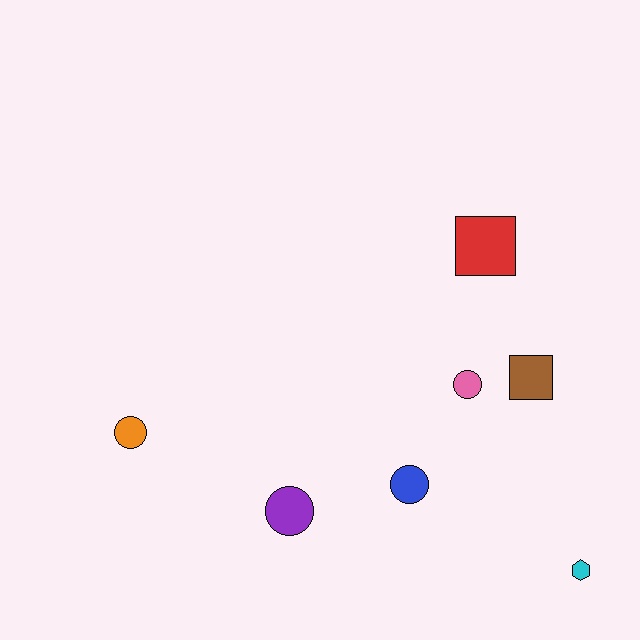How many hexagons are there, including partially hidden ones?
There is 1 hexagon.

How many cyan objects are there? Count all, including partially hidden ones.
There is 1 cyan object.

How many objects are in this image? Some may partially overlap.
There are 7 objects.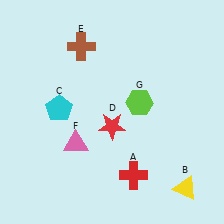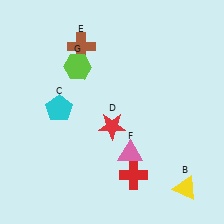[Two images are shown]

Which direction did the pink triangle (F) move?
The pink triangle (F) moved right.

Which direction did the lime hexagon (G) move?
The lime hexagon (G) moved left.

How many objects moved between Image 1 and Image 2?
2 objects moved between the two images.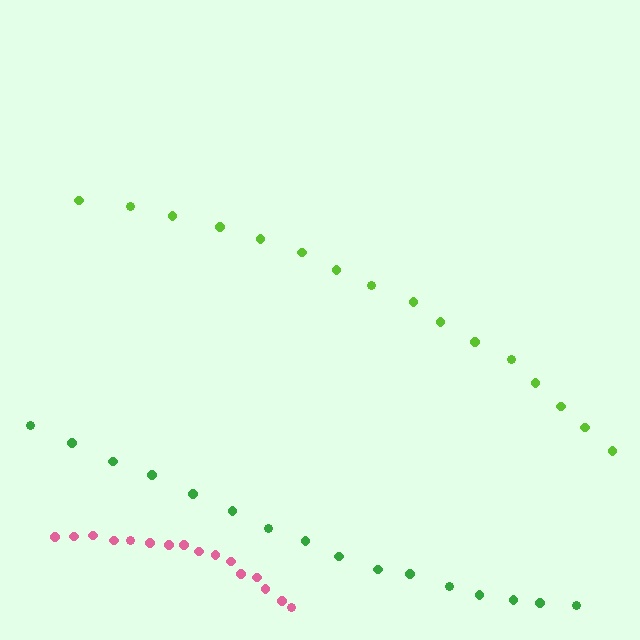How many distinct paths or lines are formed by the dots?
There are 3 distinct paths.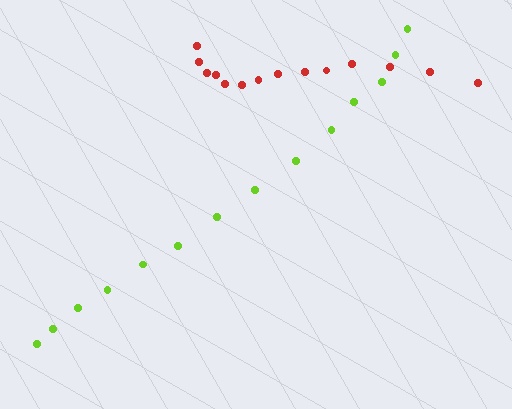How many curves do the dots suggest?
There are 2 distinct paths.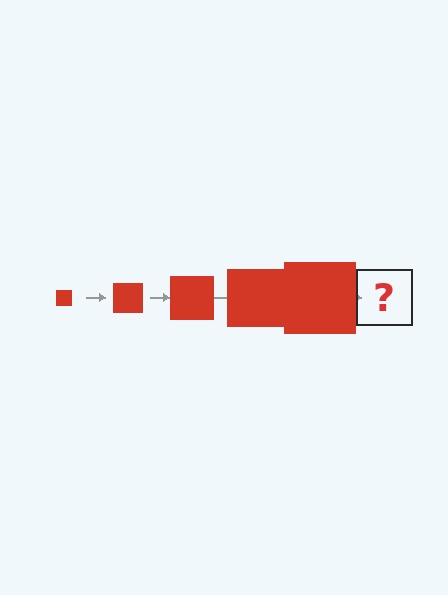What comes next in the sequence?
The next element should be a red square, larger than the previous one.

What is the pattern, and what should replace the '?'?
The pattern is that the square gets progressively larger each step. The '?' should be a red square, larger than the previous one.